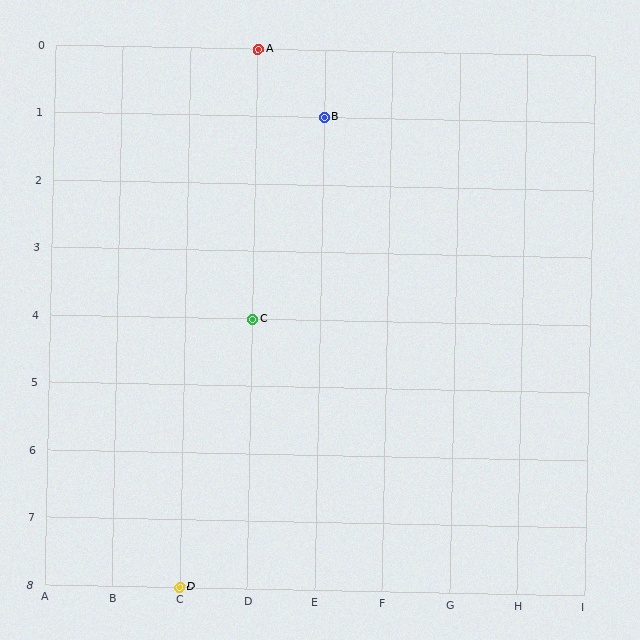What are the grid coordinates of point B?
Point B is at grid coordinates (E, 1).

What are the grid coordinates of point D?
Point D is at grid coordinates (C, 8).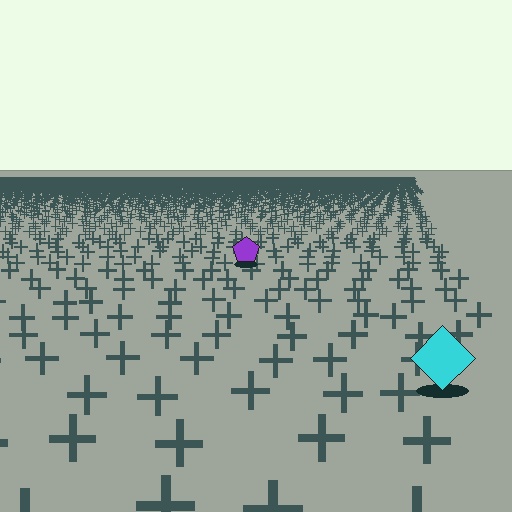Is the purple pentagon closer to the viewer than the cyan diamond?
No. The cyan diamond is closer — you can tell from the texture gradient: the ground texture is coarser near it.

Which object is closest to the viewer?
The cyan diamond is closest. The texture marks near it are larger and more spread out.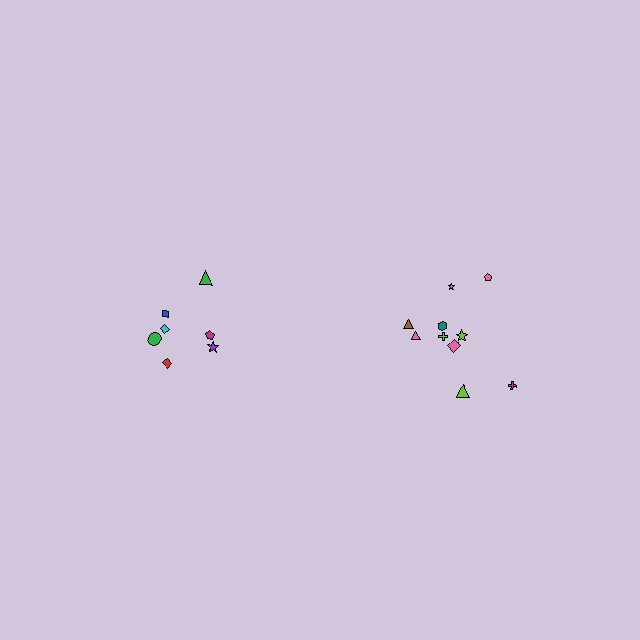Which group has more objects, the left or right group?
The right group.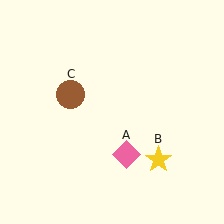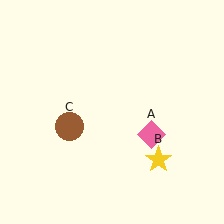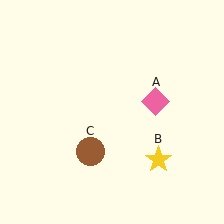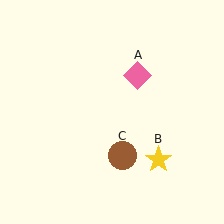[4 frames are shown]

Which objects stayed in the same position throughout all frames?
Yellow star (object B) remained stationary.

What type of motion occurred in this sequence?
The pink diamond (object A), brown circle (object C) rotated counterclockwise around the center of the scene.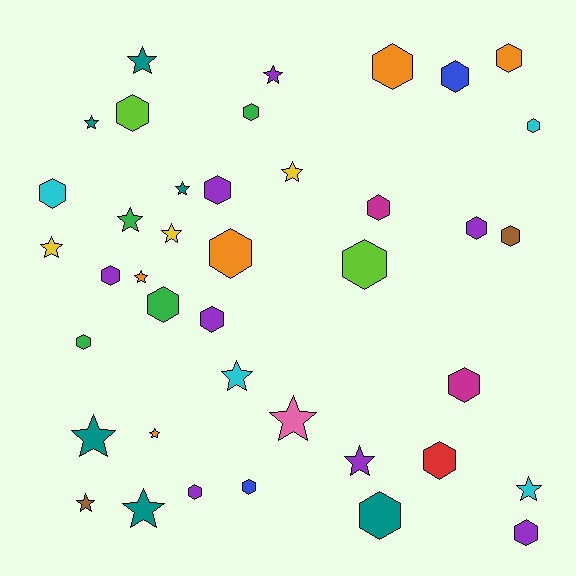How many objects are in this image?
There are 40 objects.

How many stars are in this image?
There are 17 stars.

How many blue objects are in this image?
There are 2 blue objects.